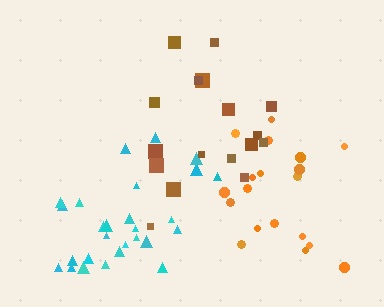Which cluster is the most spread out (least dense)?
Brown.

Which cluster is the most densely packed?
Cyan.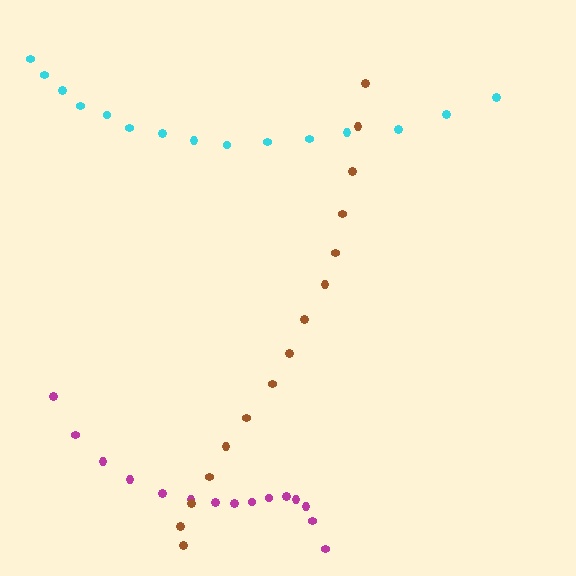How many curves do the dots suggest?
There are 3 distinct paths.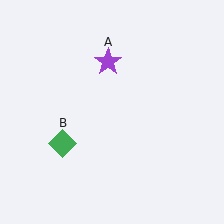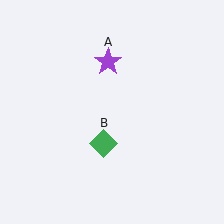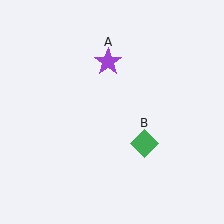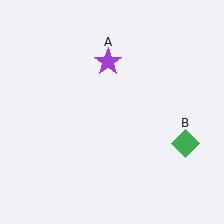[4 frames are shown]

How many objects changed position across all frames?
1 object changed position: green diamond (object B).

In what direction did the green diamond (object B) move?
The green diamond (object B) moved right.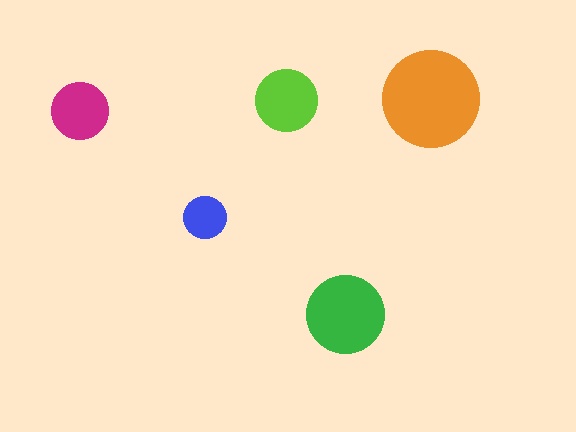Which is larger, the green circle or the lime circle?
The green one.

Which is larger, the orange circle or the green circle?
The orange one.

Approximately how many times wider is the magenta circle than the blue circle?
About 1.5 times wider.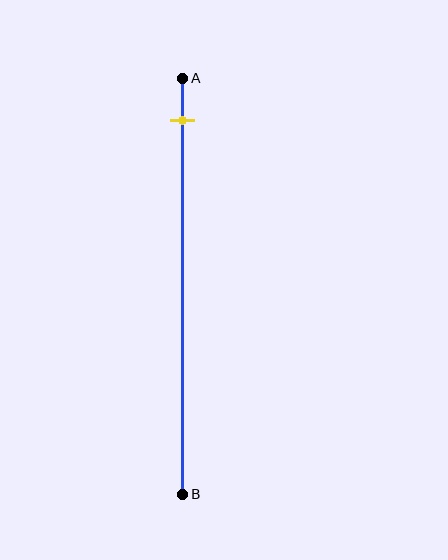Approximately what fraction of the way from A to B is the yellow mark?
The yellow mark is approximately 10% of the way from A to B.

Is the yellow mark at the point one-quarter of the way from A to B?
No, the mark is at about 10% from A, not at the 25% one-quarter point.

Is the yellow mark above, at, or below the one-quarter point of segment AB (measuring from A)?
The yellow mark is above the one-quarter point of segment AB.